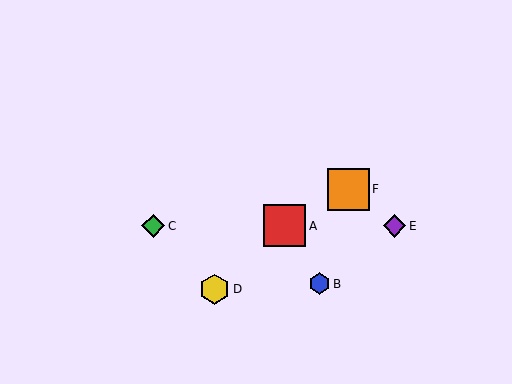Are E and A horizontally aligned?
Yes, both are at y≈226.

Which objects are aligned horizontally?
Objects A, C, E are aligned horizontally.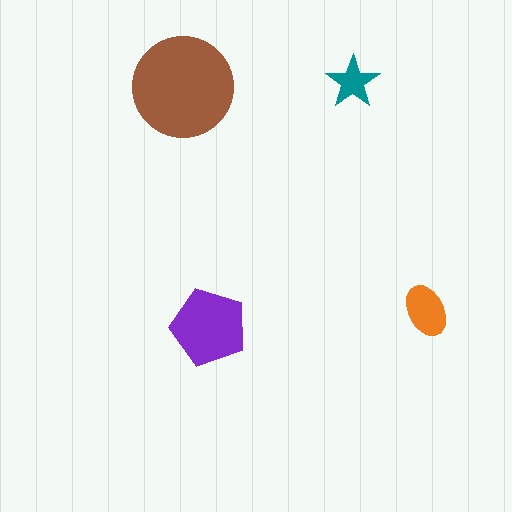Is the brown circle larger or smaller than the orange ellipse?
Larger.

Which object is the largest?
The brown circle.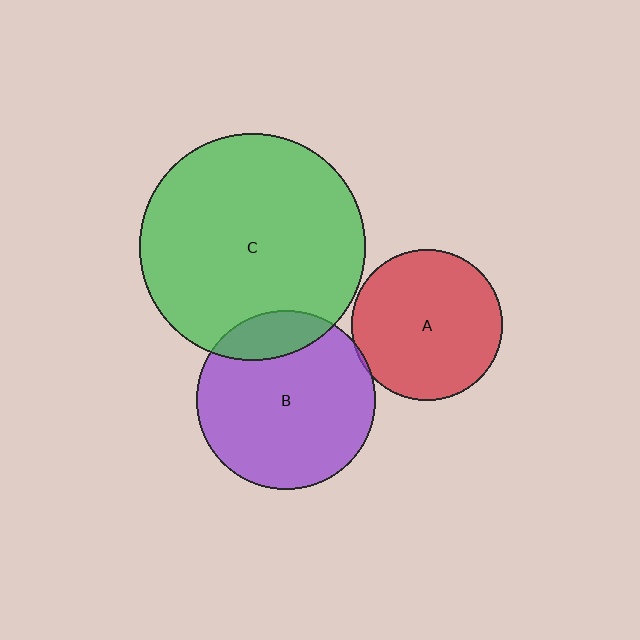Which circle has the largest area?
Circle C (green).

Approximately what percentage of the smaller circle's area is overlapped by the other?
Approximately 15%.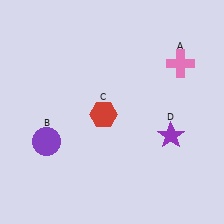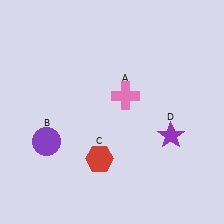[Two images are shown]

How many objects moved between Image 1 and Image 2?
2 objects moved between the two images.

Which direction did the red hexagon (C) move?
The red hexagon (C) moved down.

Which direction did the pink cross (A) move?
The pink cross (A) moved left.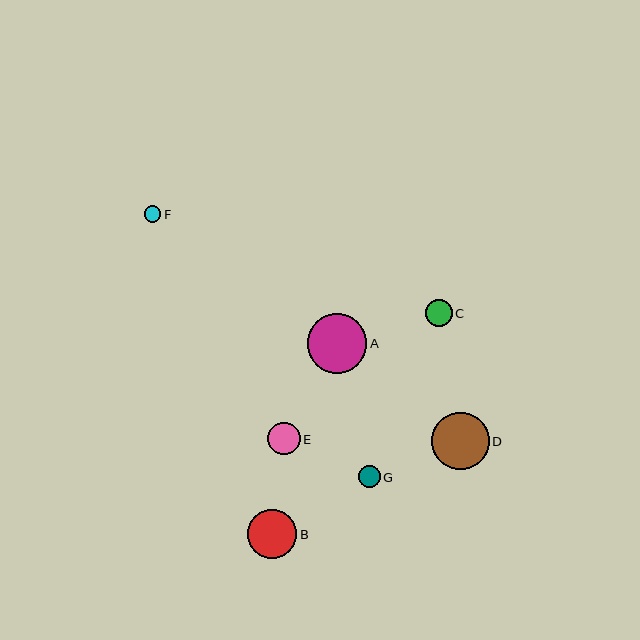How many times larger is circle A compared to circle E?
Circle A is approximately 1.8 times the size of circle E.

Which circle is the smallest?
Circle F is the smallest with a size of approximately 17 pixels.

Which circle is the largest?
Circle A is the largest with a size of approximately 59 pixels.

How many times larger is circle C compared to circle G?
Circle C is approximately 1.2 times the size of circle G.